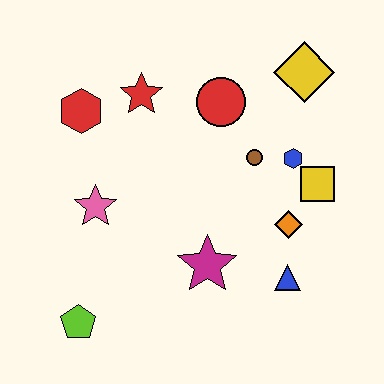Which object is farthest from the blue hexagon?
The lime pentagon is farthest from the blue hexagon.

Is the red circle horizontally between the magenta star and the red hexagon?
No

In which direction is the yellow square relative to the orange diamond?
The yellow square is above the orange diamond.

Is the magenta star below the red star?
Yes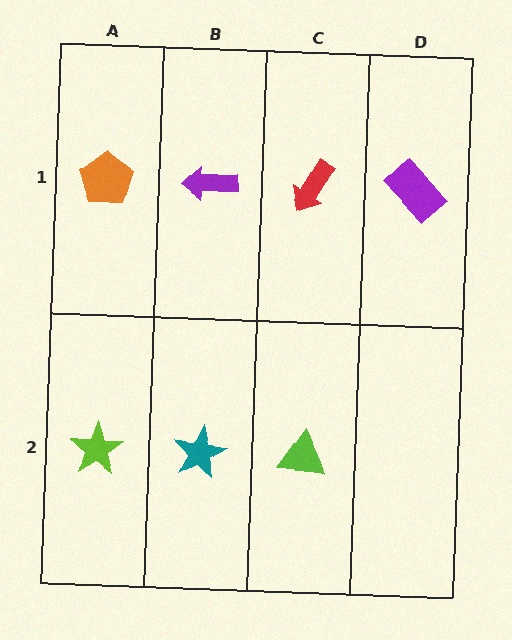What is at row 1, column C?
A red arrow.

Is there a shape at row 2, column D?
No, that cell is empty.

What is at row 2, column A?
A lime star.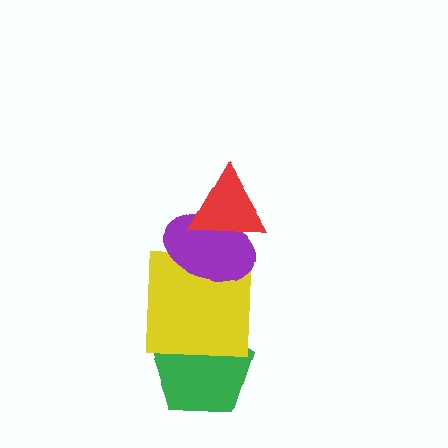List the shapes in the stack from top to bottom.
From top to bottom: the red triangle, the purple ellipse, the yellow square, the green pentagon.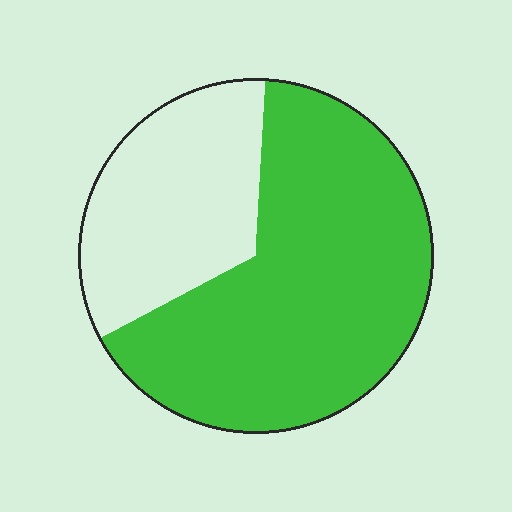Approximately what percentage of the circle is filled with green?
Approximately 65%.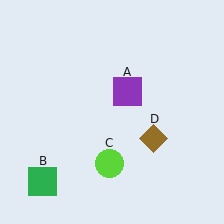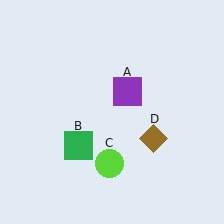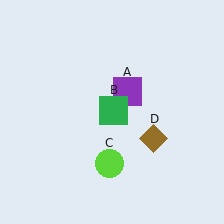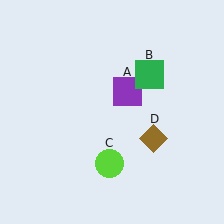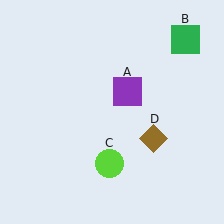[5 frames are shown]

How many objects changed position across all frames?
1 object changed position: green square (object B).